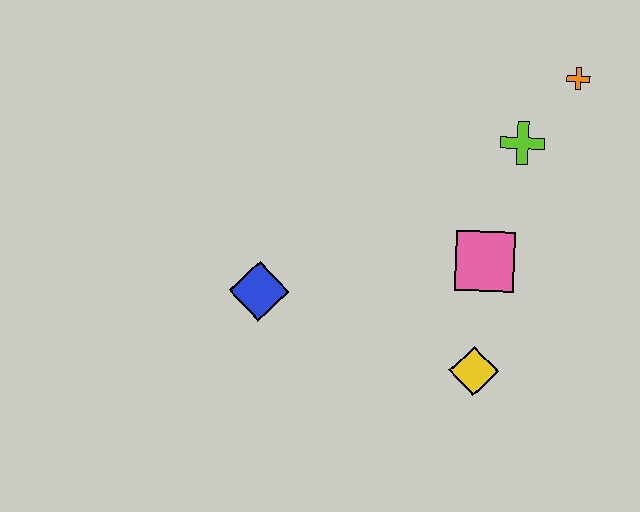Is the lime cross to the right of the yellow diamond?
Yes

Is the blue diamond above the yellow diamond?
Yes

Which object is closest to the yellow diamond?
The pink square is closest to the yellow diamond.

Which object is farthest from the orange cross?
The blue diamond is farthest from the orange cross.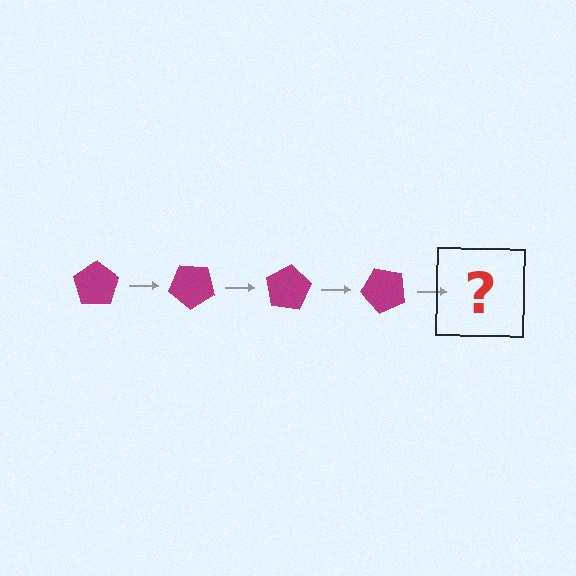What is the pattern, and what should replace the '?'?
The pattern is that the pentagon rotates 40 degrees each step. The '?' should be a magenta pentagon rotated 160 degrees.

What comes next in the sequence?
The next element should be a magenta pentagon rotated 160 degrees.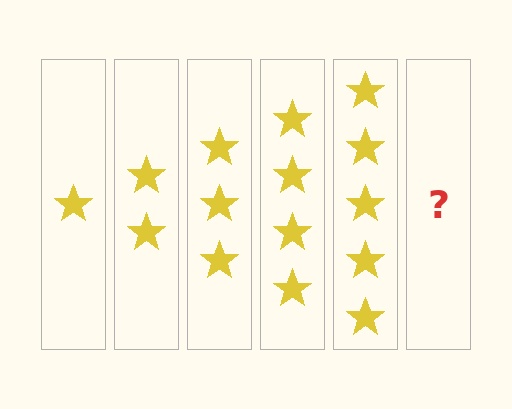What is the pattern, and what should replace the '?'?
The pattern is that each step adds one more star. The '?' should be 6 stars.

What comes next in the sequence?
The next element should be 6 stars.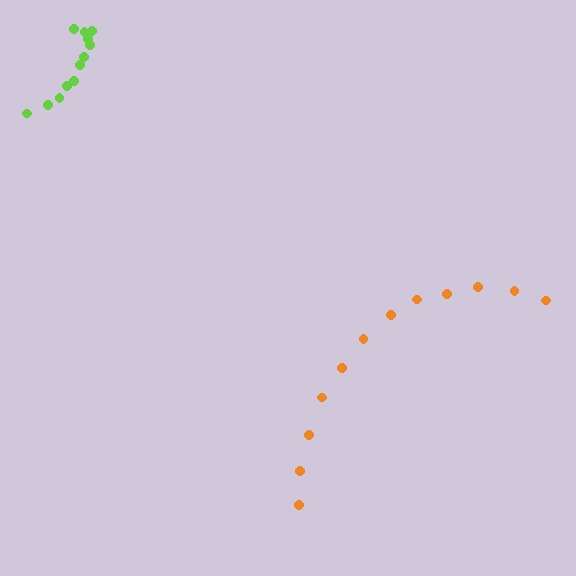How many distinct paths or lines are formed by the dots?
There are 2 distinct paths.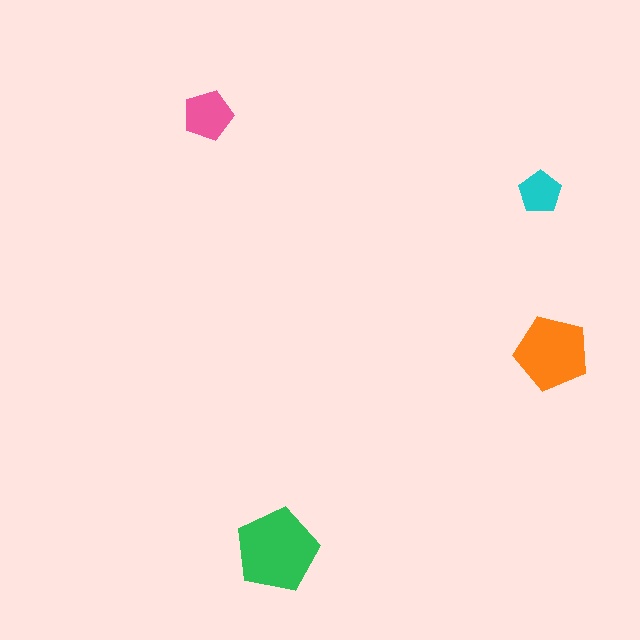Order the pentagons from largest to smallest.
the green one, the orange one, the pink one, the cyan one.